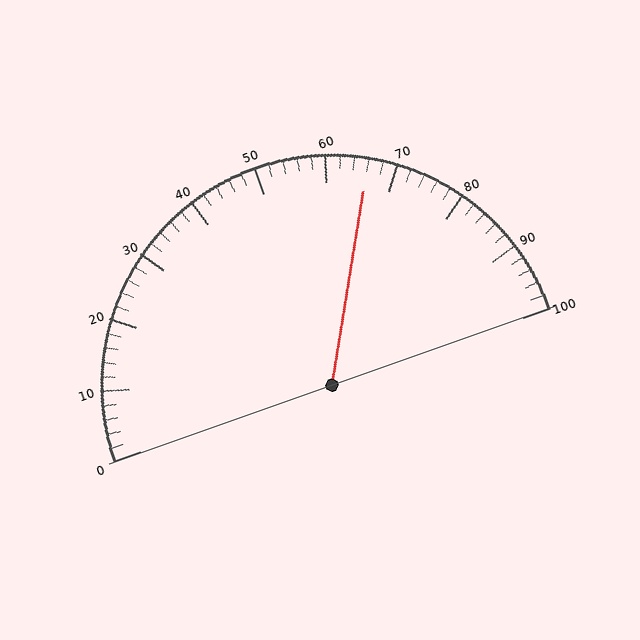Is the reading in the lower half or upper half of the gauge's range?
The reading is in the upper half of the range (0 to 100).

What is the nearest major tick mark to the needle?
The nearest major tick mark is 70.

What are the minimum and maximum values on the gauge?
The gauge ranges from 0 to 100.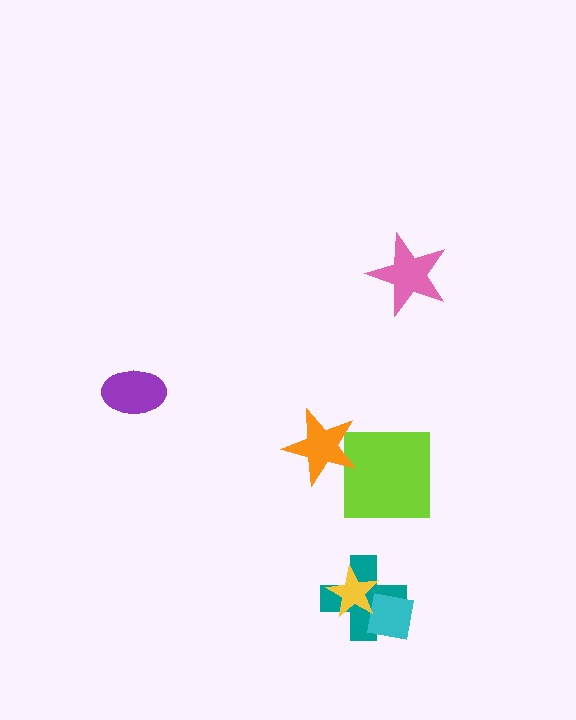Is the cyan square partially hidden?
Yes, it is partially covered by another shape.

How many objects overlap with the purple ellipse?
0 objects overlap with the purple ellipse.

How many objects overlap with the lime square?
1 object overlaps with the lime square.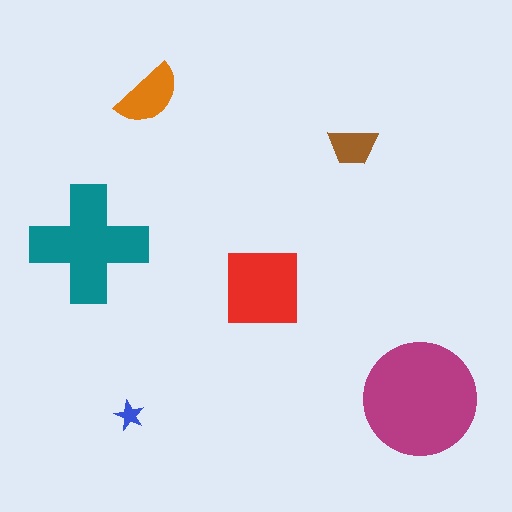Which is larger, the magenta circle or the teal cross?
The magenta circle.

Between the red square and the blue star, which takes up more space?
The red square.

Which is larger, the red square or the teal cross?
The teal cross.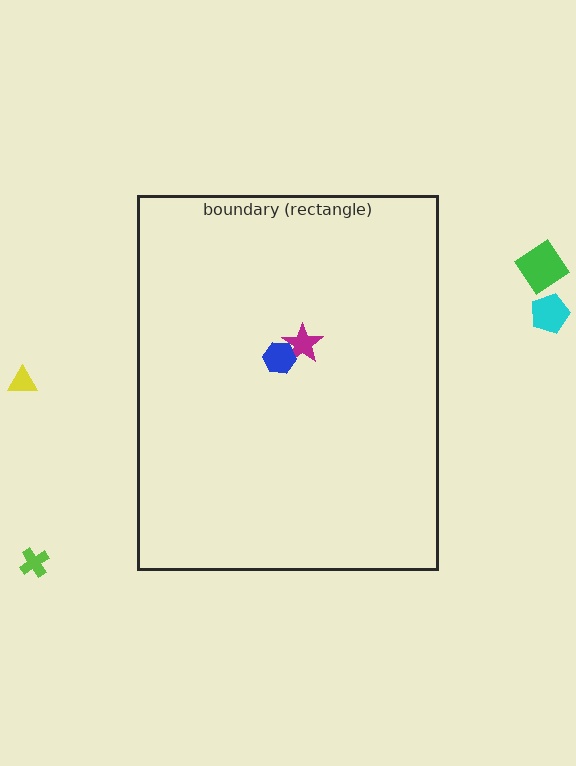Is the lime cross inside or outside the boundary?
Outside.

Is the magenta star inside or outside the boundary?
Inside.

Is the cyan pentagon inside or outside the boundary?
Outside.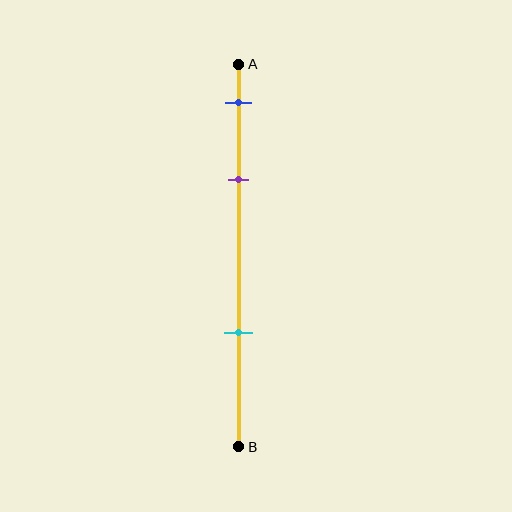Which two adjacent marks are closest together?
The blue and purple marks are the closest adjacent pair.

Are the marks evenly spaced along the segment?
No, the marks are not evenly spaced.